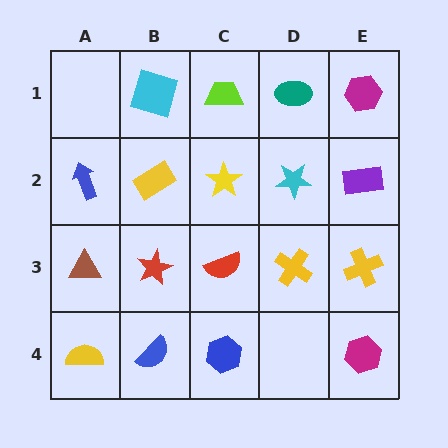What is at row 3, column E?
A yellow cross.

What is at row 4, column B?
A blue semicircle.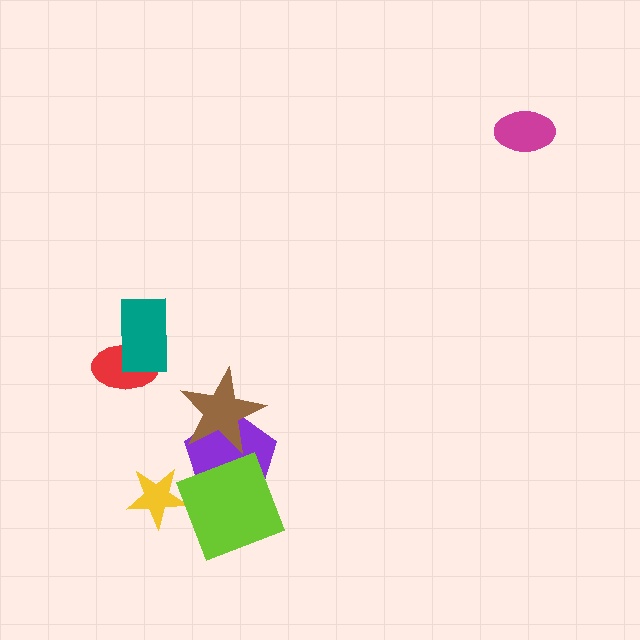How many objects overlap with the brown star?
1 object overlaps with the brown star.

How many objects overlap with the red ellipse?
1 object overlaps with the red ellipse.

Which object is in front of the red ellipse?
The teal rectangle is in front of the red ellipse.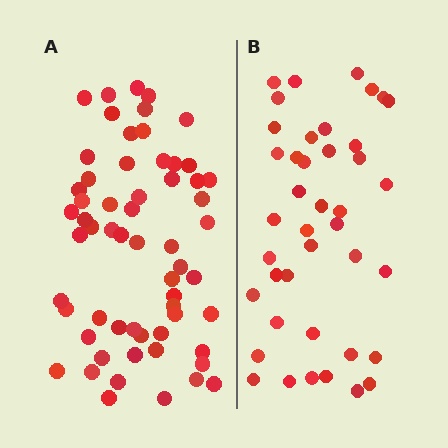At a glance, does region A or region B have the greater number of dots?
Region A (the left region) has more dots.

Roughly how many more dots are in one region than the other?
Region A has approximately 20 more dots than region B.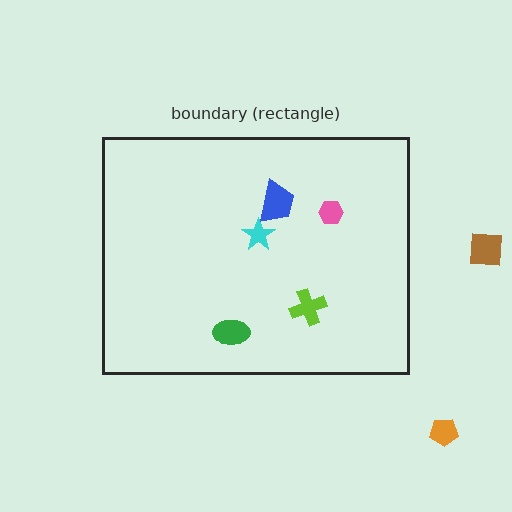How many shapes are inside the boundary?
5 inside, 2 outside.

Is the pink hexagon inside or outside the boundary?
Inside.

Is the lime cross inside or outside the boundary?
Inside.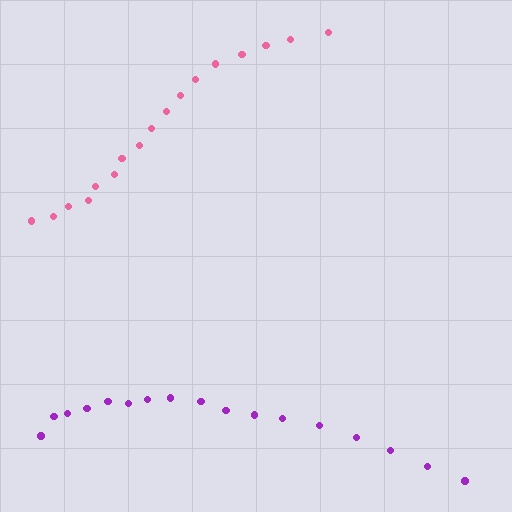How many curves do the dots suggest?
There are 2 distinct paths.